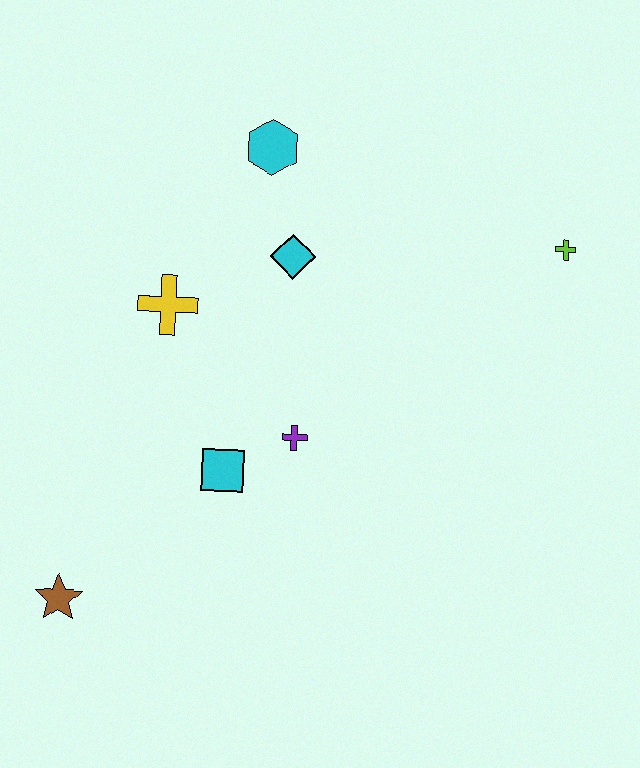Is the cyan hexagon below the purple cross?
No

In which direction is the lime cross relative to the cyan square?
The lime cross is to the right of the cyan square.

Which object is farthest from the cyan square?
The lime cross is farthest from the cyan square.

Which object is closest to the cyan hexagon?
The cyan diamond is closest to the cyan hexagon.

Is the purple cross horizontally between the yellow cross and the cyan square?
No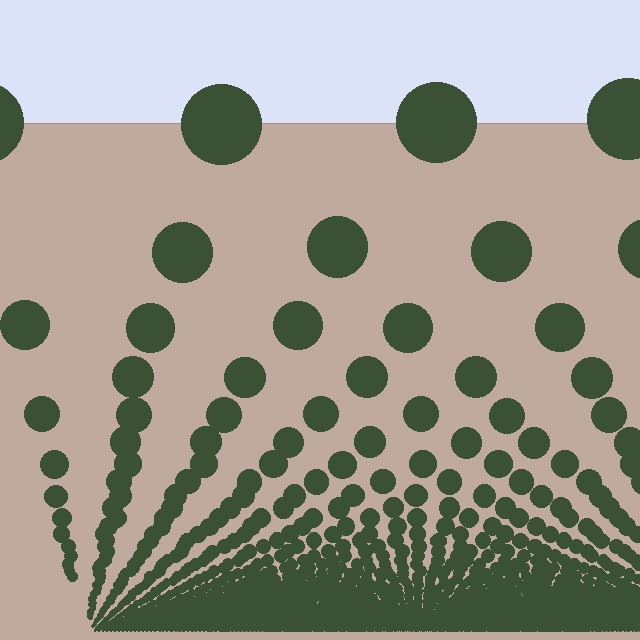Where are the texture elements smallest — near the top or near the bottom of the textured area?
Near the bottom.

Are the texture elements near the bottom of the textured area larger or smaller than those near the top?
Smaller. The gradient is inverted — elements near the bottom are smaller and denser.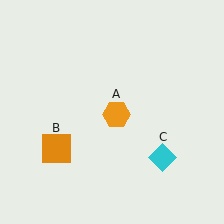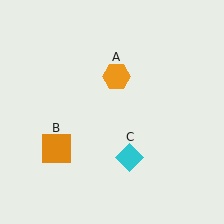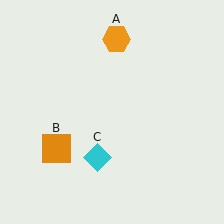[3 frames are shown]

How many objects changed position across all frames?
2 objects changed position: orange hexagon (object A), cyan diamond (object C).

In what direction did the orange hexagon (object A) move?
The orange hexagon (object A) moved up.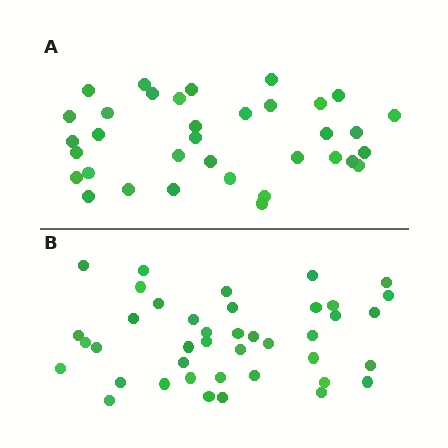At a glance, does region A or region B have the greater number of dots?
Region B (the bottom region) has more dots.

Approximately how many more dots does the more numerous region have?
Region B has about 6 more dots than region A.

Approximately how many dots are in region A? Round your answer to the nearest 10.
About 40 dots. (The exact count is 35, which rounds to 40.)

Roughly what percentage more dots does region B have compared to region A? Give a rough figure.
About 15% more.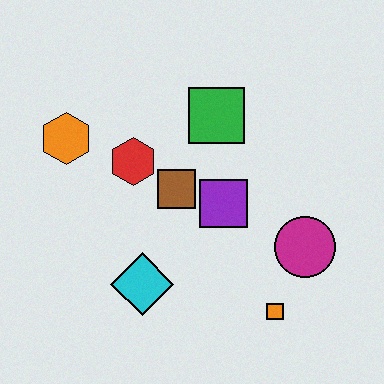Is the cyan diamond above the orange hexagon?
No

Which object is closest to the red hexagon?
The brown square is closest to the red hexagon.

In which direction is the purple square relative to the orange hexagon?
The purple square is to the right of the orange hexagon.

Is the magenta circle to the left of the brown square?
No